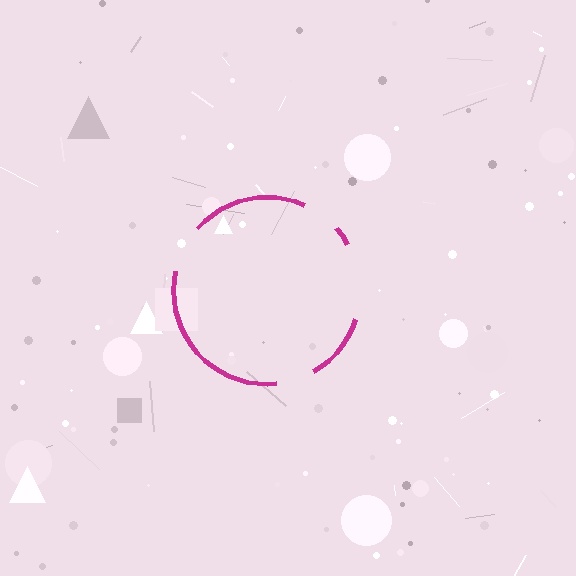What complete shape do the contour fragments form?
The contour fragments form a circle.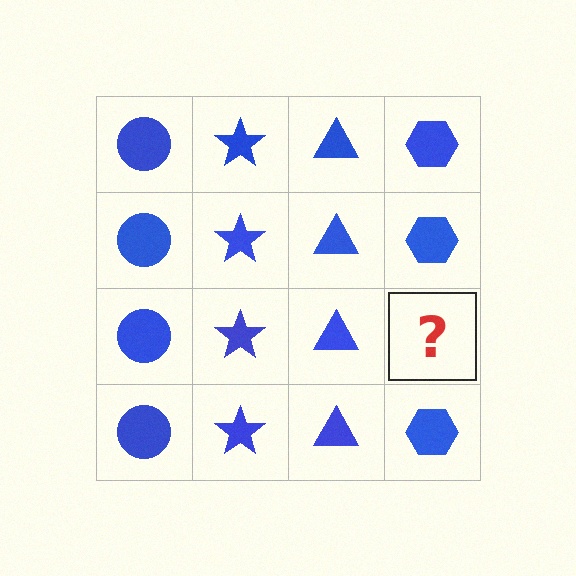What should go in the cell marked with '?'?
The missing cell should contain a blue hexagon.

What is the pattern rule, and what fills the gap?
The rule is that each column has a consistent shape. The gap should be filled with a blue hexagon.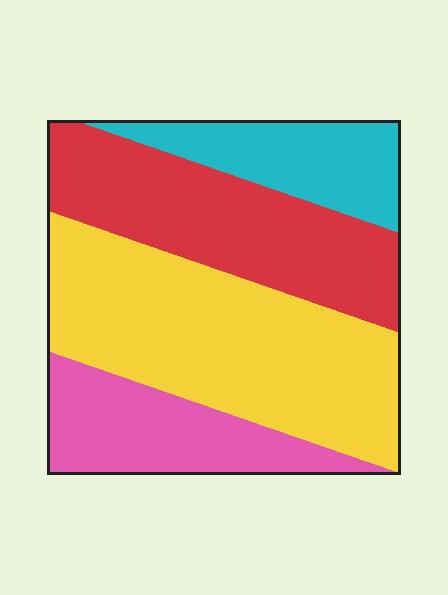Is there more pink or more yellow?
Yellow.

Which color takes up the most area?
Yellow, at roughly 40%.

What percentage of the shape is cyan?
Cyan takes up less than a sixth of the shape.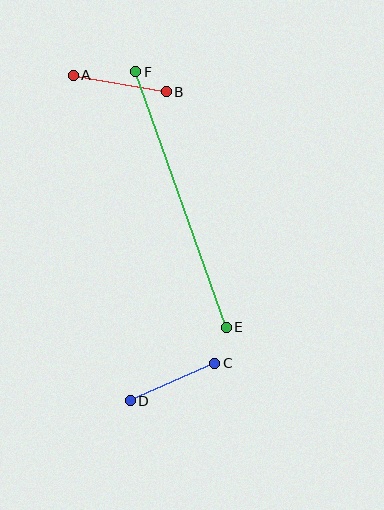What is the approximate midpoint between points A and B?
The midpoint is at approximately (120, 84) pixels.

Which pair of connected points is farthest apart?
Points E and F are farthest apart.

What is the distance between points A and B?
The distance is approximately 94 pixels.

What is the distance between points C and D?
The distance is approximately 92 pixels.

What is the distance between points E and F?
The distance is approximately 271 pixels.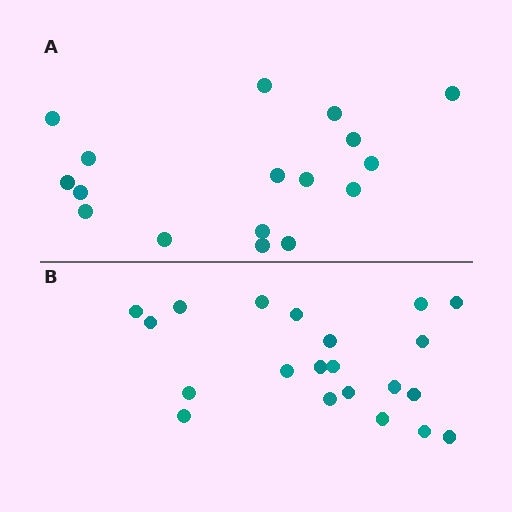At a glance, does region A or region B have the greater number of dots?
Region B (the bottom region) has more dots.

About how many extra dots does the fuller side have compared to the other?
Region B has about 4 more dots than region A.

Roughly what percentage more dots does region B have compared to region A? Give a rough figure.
About 25% more.